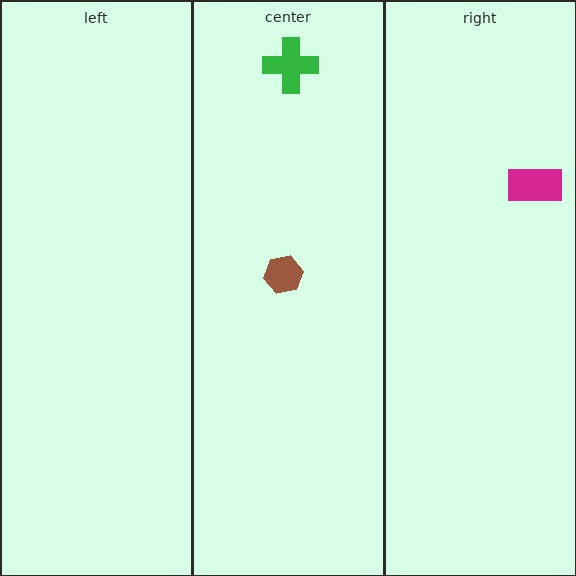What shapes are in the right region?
The magenta rectangle.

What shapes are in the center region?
The brown hexagon, the green cross.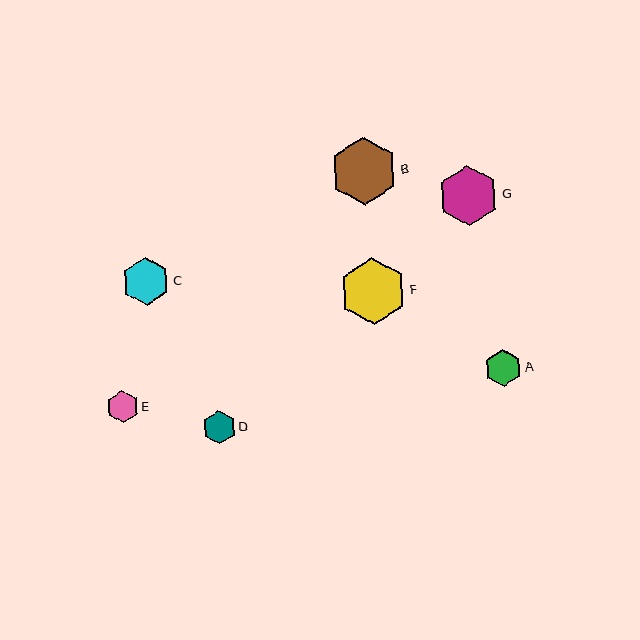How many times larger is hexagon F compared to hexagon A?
Hexagon F is approximately 1.8 times the size of hexagon A.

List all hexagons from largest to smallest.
From largest to smallest: B, F, G, C, A, D, E.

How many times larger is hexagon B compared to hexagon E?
Hexagon B is approximately 2.1 times the size of hexagon E.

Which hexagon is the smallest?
Hexagon E is the smallest with a size of approximately 32 pixels.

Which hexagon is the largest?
Hexagon B is the largest with a size of approximately 68 pixels.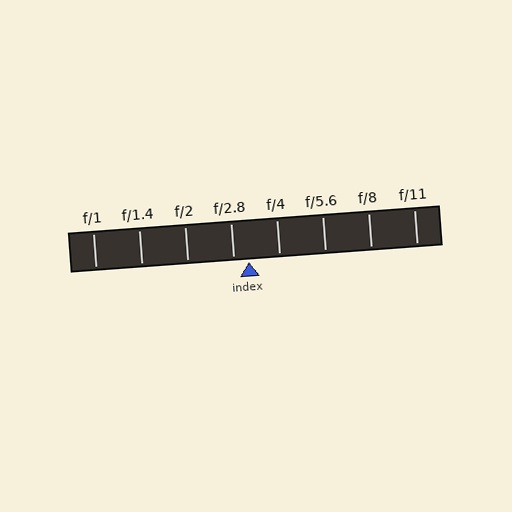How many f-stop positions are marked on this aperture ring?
There are 8 f-stop positions marked.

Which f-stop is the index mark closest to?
The index mark is closest to f/2.8.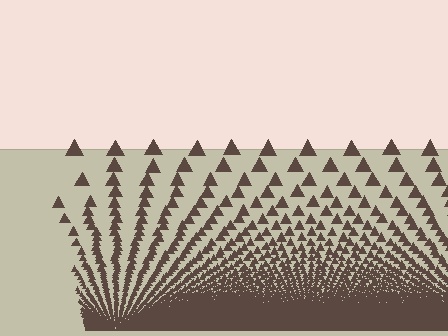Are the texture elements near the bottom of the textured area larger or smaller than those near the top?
Smaller. The gradient is inverted — elements near the bottom are smaller and denser.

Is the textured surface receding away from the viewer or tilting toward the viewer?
The surface appears to tilt toward the viewer. Texture elements get larger and sparser toward the top.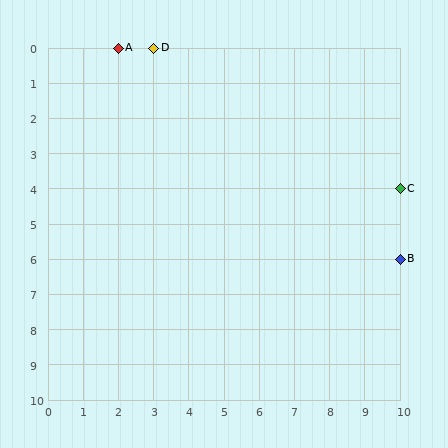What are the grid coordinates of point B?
Point B is at grid coordinates (10, 6).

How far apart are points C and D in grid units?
Points C and D are 7 columns and 4 rows apart (about 8.1 grid units diagonally).